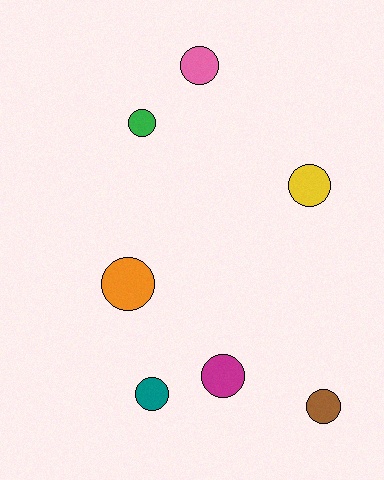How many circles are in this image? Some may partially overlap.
There are 7 circles.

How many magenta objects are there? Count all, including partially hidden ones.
There is 1 magenta object.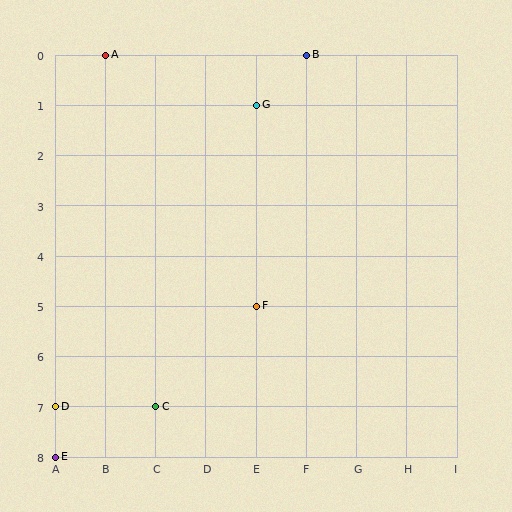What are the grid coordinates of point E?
Point E is at grid coordinates (A, 8).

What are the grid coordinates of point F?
Point F is at grid coordinates (E, 5).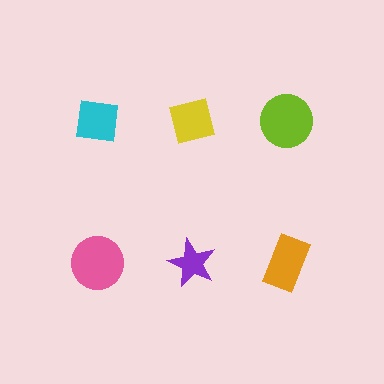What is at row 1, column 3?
A lime circle.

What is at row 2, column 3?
An orange rectangle.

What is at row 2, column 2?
A purple star.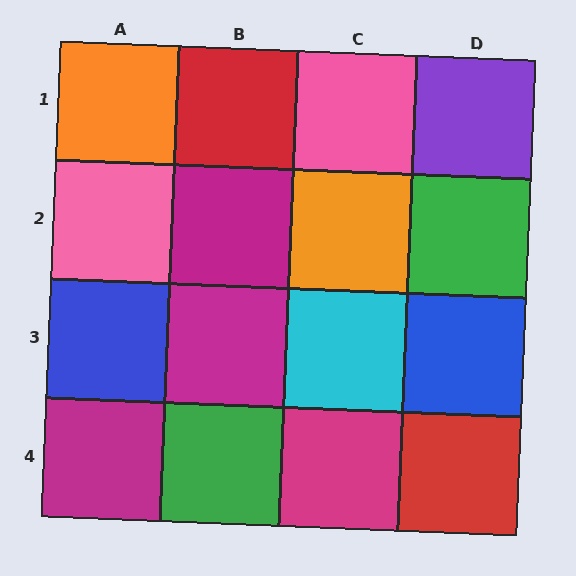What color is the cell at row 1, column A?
Orange.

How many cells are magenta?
4 cells are magenta.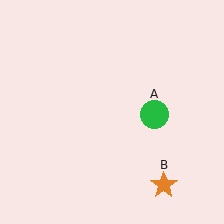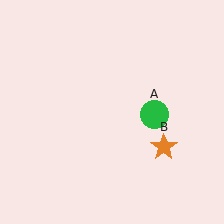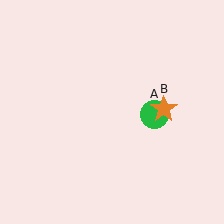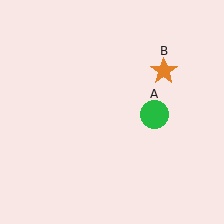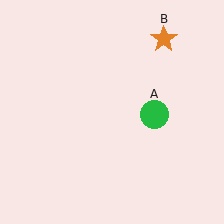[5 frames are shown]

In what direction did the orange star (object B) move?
The orange star (object B) moved up.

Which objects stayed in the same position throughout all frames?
Green circle (object A) remained stationary.